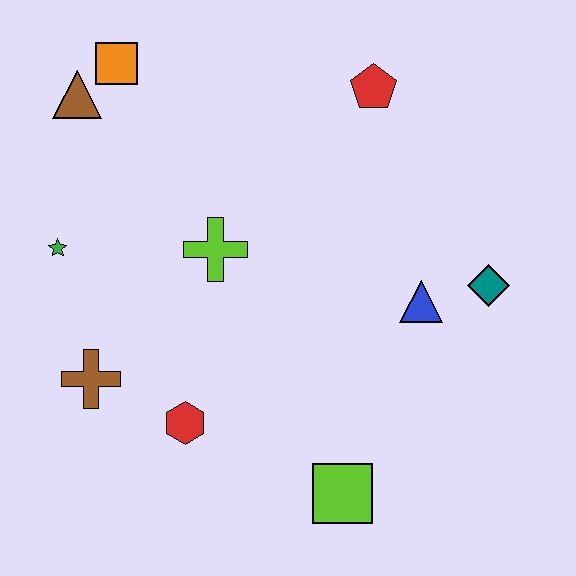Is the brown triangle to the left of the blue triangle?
Yes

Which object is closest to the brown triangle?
The orange square is closest to the brown triangle.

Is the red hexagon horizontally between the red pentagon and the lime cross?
No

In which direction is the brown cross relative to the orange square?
The brown cross is below the orange square.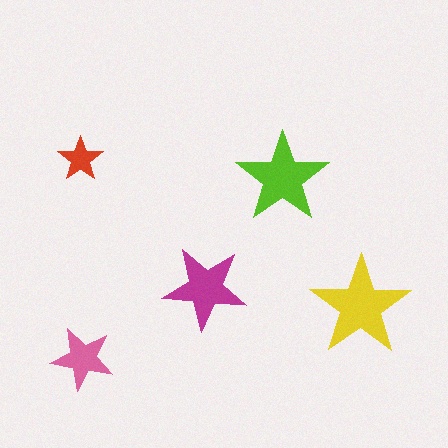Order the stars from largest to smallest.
the yellow one, the lime one, the magenta one, the pink one, the red one.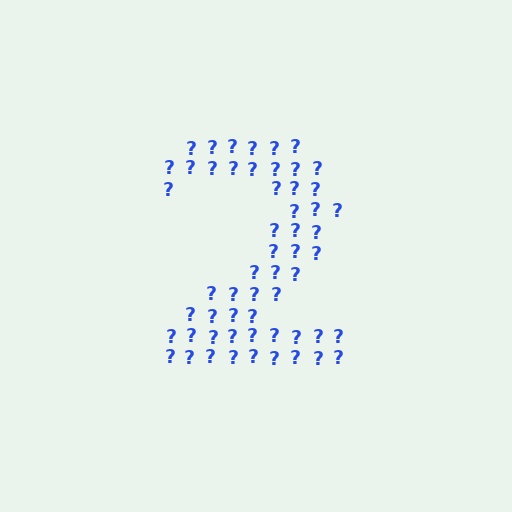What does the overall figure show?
The overall figure shows the digit 2.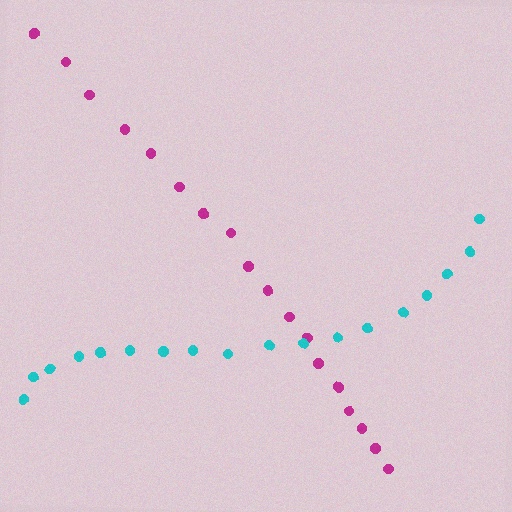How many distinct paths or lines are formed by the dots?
There are 2 distinct paths.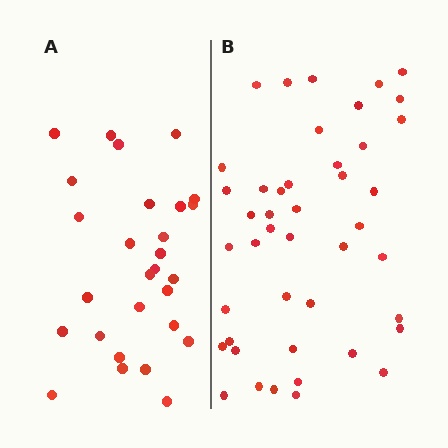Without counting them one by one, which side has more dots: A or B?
Region B (the right region) has more dots.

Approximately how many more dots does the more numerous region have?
Region B has approximately 15 more dots than region A.